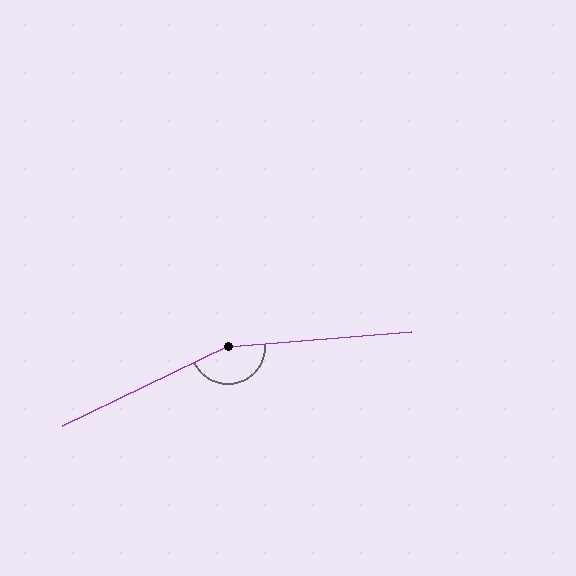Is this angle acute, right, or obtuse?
It is obtuse.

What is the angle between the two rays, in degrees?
Approximately 159 degrees.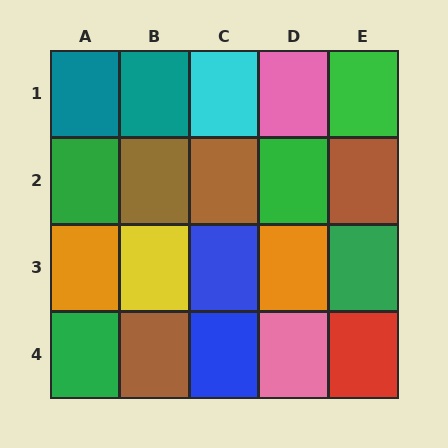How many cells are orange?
2 cells are orange.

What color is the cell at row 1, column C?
Cyan.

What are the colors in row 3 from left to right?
Orange, yellow, blue, orange, green.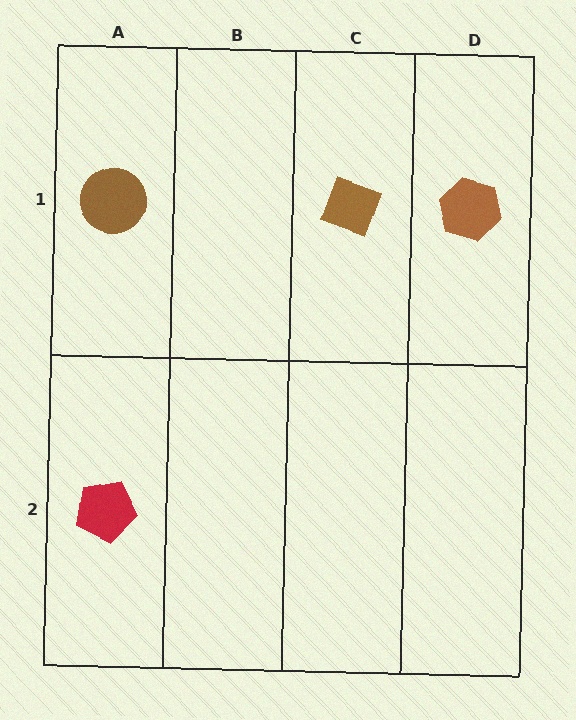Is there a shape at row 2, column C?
No, that cell is empty.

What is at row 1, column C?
A brown diamond.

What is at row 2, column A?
A red pentagon.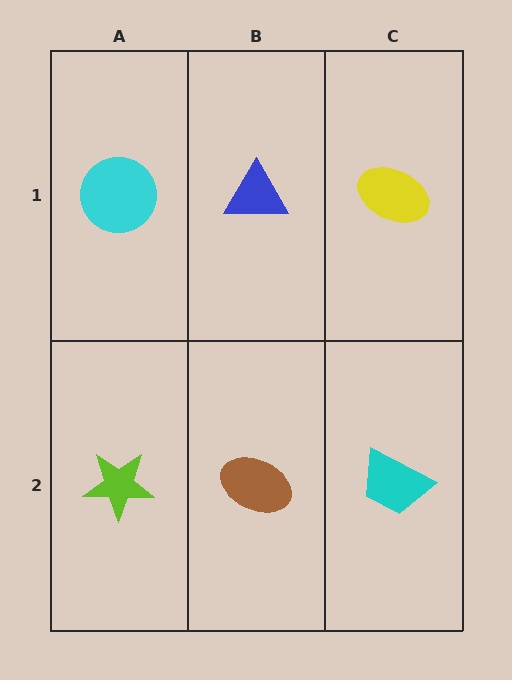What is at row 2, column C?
A cyan trapezoid.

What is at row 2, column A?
A lime star.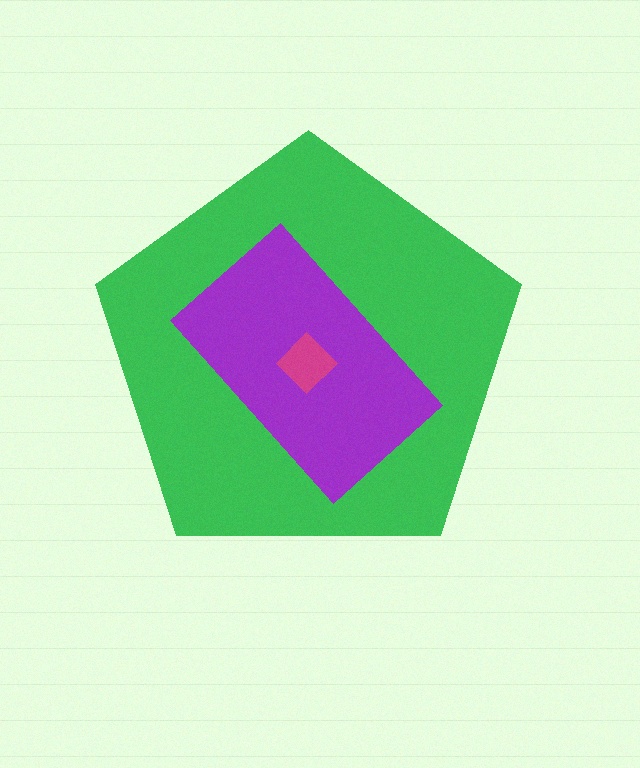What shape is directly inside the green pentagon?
The purple rectangle.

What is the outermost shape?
The green pentagon.